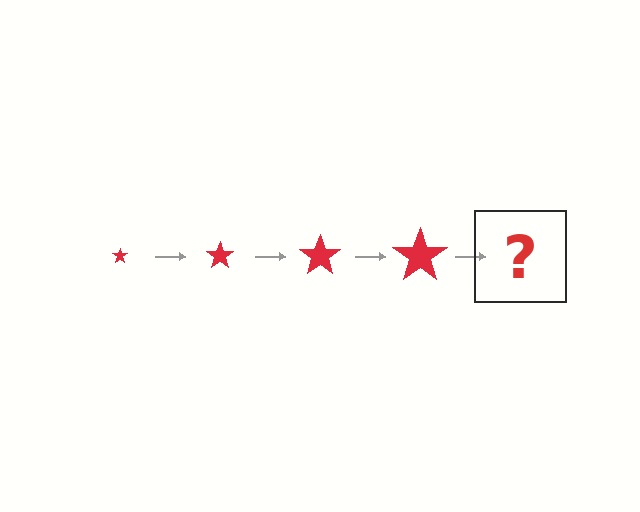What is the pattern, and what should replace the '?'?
The pattern is that the star gets progressively larger each step. The '?' should be a red star, larger than the previous one.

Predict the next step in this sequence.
The next step is a red star, larger than the previous one.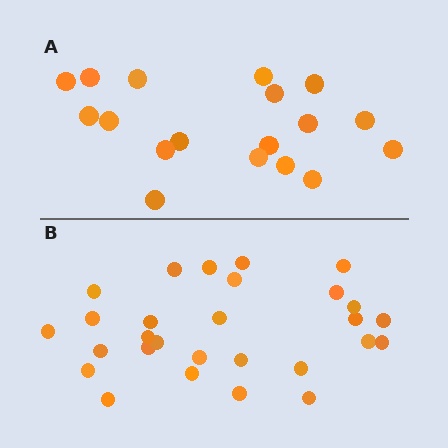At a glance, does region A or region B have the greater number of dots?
Region B (the bottom region) has more dots.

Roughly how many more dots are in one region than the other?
Region B has roughly 10 or so more dots than region A.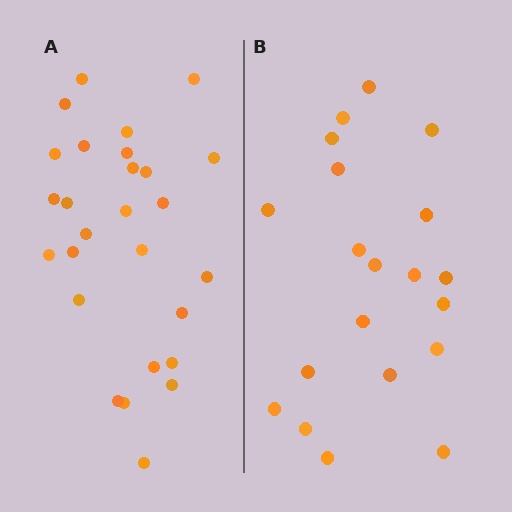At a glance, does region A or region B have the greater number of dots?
Region A (the left region) has more dots.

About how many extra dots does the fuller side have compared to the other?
Region A has roughly 8 or so more dots than region B.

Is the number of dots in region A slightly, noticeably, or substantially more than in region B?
Region A has noticeably more, but not dramatically so. The ratio is roughly 1.4 to 1.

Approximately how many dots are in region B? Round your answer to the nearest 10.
About 20 dots.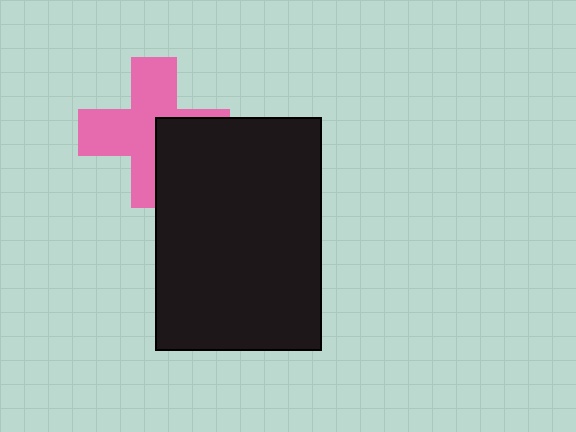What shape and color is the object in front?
The object in front is a black rectangle.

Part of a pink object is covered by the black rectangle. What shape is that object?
It is a cross.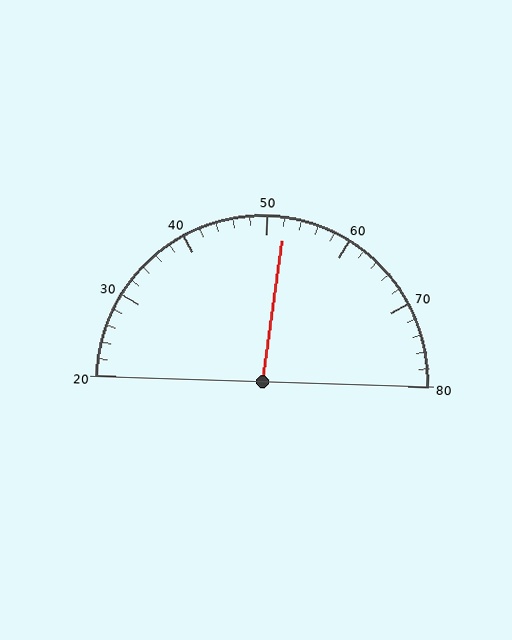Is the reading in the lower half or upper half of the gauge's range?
The reading is in the upper half of the range (20 to 80).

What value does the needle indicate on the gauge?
The needle indicates approximately 52.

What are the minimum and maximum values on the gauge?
The gauge ranges from 20 to 80.